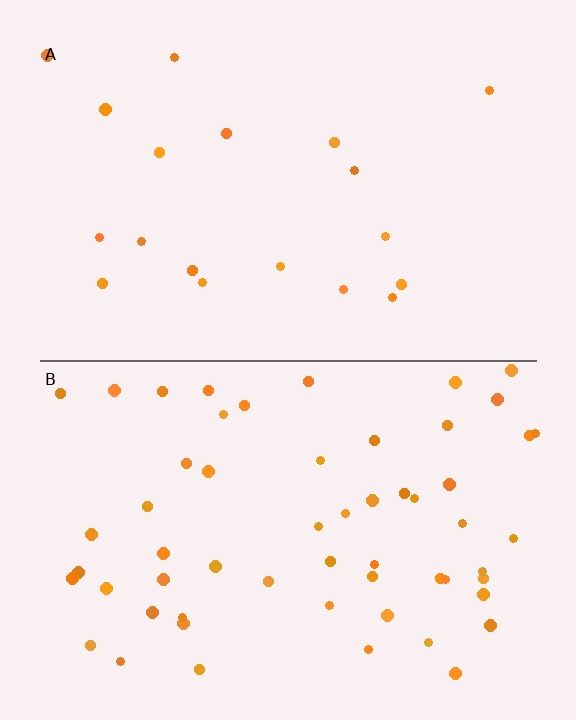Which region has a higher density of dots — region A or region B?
B (the bottom).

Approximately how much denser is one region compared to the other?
Approximately 3.0× — region B over region A.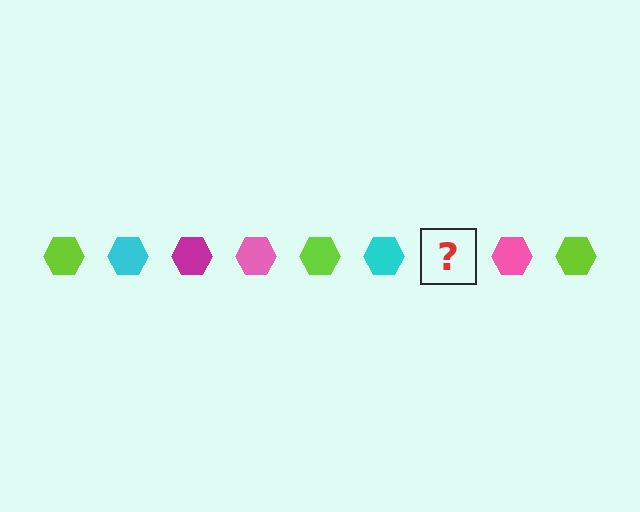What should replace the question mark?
The question mark should be replaced with a magenta hexagon.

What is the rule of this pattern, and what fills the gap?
The rule is that the pattern cycles through lime, cyan, magenta, pink hexagons. The gap should be filled with a magenta hexagon.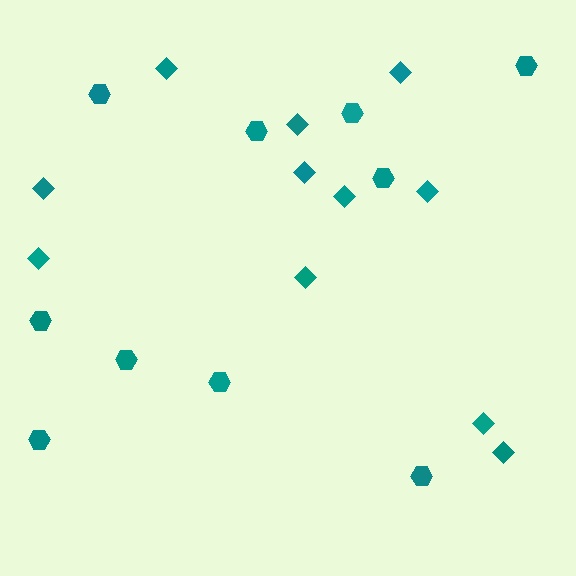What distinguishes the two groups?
There are 2 groups: one group of diamonds (11) and one group of hexagons (10).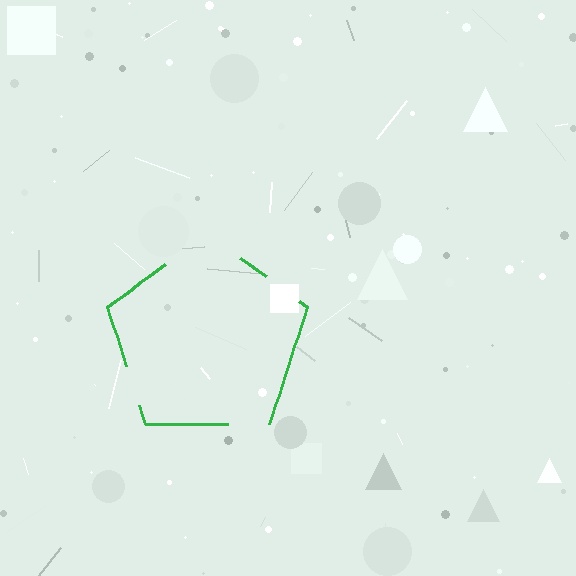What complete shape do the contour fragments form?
The contour fragments form a pentagon.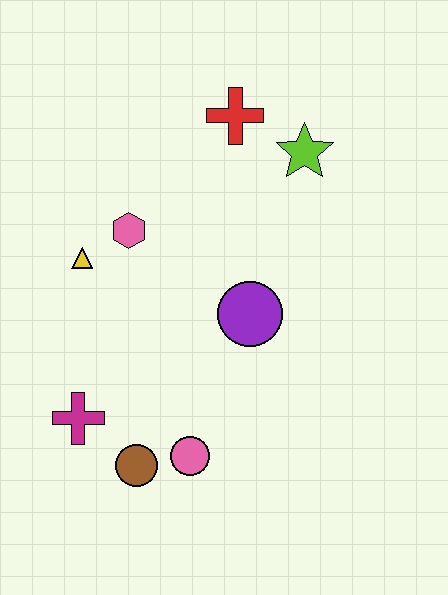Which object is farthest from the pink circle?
The red cross is farthest from the pink circle.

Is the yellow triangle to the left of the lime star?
Yes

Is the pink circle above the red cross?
No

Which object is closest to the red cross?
The lime star is closest to the red cross.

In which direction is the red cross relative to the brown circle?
The red cross is above the brown circle.